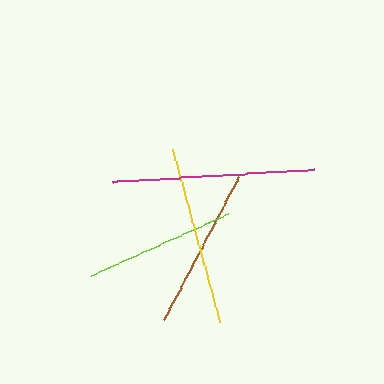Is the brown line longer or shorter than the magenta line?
The magenta line is longer than the brown line.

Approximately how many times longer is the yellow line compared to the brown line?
The yellow line is approximately 1.1 times the length of the brown line.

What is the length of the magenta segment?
The magenta segment is approximately 202 pixels long.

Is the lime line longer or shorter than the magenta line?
The magenta line is longer than the lime line.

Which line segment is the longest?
The magenta line is the longest at approximately 202 pixels.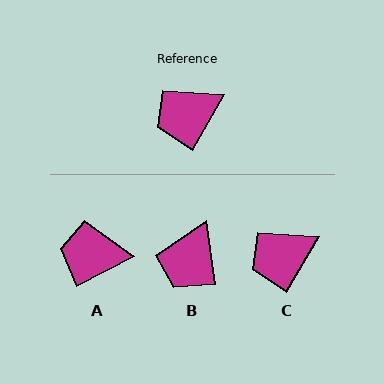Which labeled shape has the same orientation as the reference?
C.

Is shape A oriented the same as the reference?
No, it is off by about 33 degrees.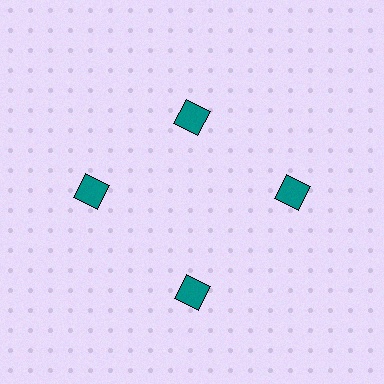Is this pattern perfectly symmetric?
No. The 4 teal diamonds are arranged in a ring, but one element near the 12 o'clock position is pulled inward toward the center, breaking the 4-fold rotational symmetry.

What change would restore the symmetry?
The symmetry would be restored by moving it outward, back onto the ring so that all 4 diamonds sit at equal angles and equal distance from the center.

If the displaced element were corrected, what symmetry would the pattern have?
It would have 4-fold rotational symmetry — the pattern would map onto itself every 90 degrees.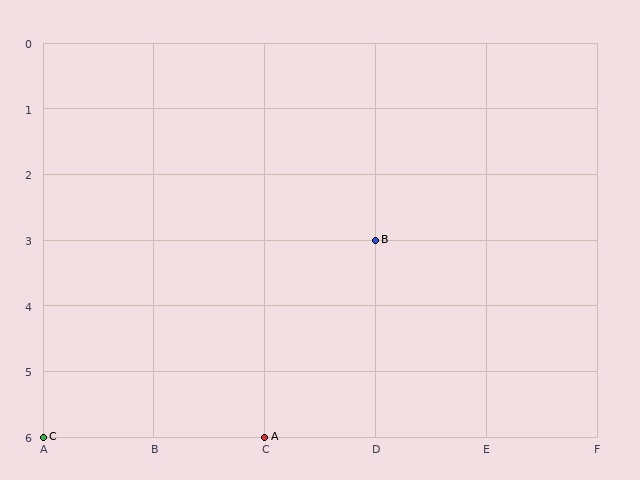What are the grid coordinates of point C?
Point C is at grid coordinates (A, 6).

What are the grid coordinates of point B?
Point B is at grid coordinates (D, 3).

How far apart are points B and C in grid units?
Points B and C are 3 columns and 3 rows apart (about 4.2 grid units diagonally).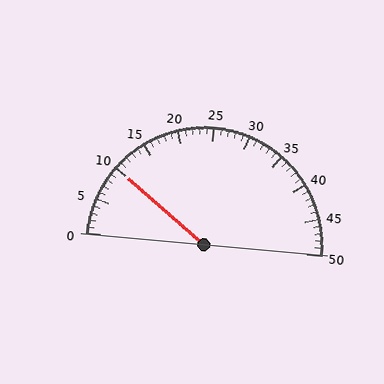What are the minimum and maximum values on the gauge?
The gauge ranges from 0 to 50.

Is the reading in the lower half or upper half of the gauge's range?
The reading is in the lower half of the range (0 to 50).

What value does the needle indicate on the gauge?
The needle indicates approximately 10.